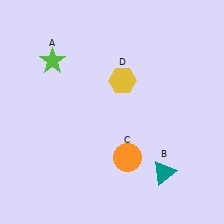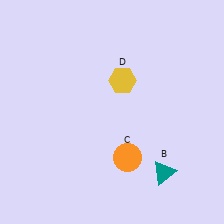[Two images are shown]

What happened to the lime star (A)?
The lime star (A) was removed in Image 2. It was in the top-left area of Image 1.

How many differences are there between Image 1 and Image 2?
There is 1 difference between the two images.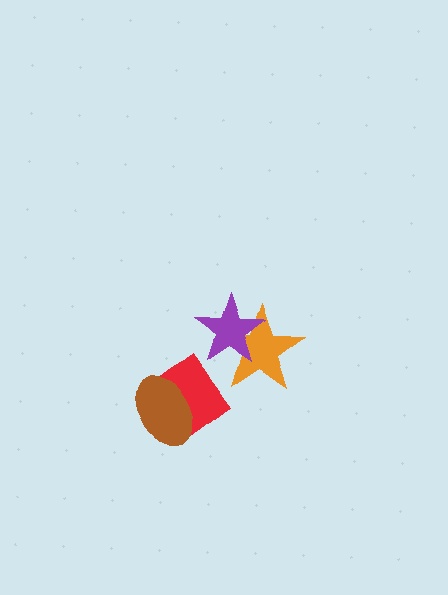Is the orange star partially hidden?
Yes, it is partially covered by another shape.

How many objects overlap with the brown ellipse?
1 object overlaps with the brown ellipse.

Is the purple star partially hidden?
No, no other shape covers it.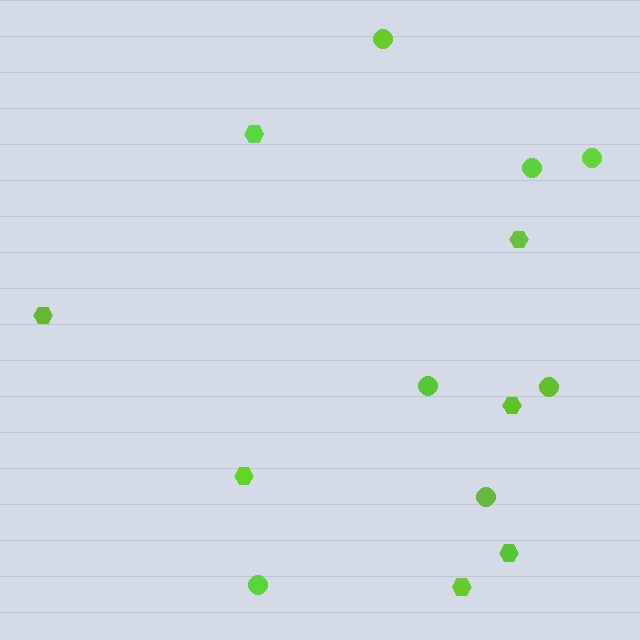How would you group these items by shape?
There are 2 groups: one group of circles (7) and one group of hexagons (7).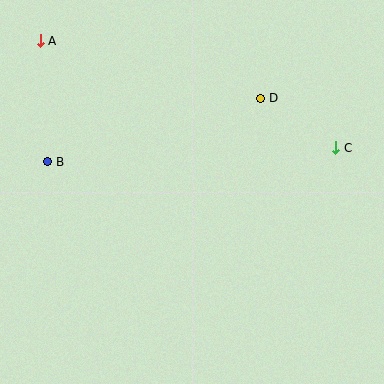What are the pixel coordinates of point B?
Point B is at (48, 162).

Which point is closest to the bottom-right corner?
Point C is closest to the bottom-right corner.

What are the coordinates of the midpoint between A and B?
The midpoint between A and B is at (44, 101).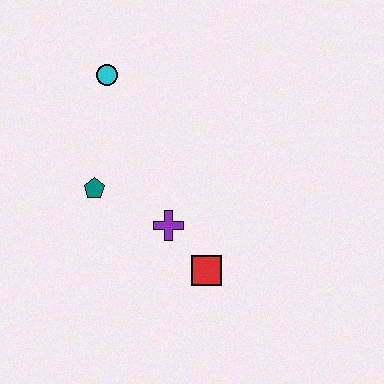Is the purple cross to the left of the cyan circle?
No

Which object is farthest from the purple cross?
The cyan circle is farthest from the purple cross.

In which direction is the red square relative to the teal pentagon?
The red square is to the right of the teal pentagon.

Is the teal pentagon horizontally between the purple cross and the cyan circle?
No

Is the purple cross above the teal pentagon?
No